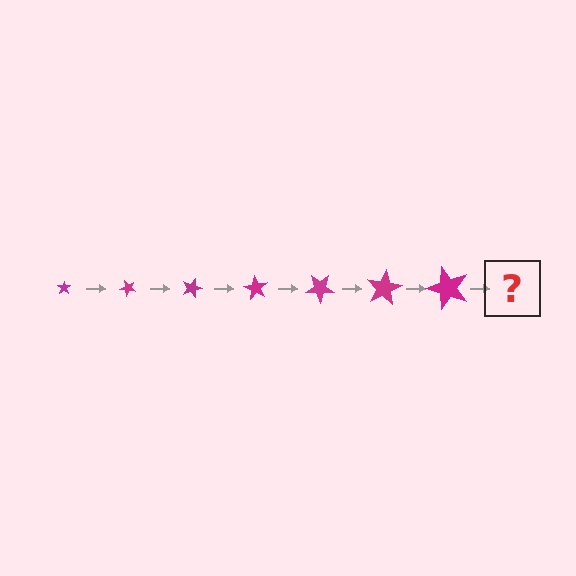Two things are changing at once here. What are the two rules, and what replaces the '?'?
The two rules are that the star grows larger each step and it rotates 45 degrees each step. The '?' should be a star, larger than the previous one and rotated 315 degrees from the start.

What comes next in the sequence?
The next element should be a star, larger than the previous one and rotated 315 degrees from the start.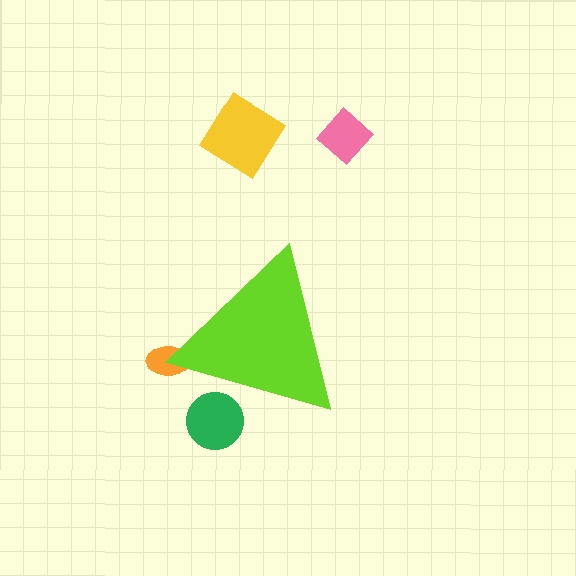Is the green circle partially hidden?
Yes, the green circle is partially hidden behind the lime triangle.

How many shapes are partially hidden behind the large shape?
2 shapes are partially hidden.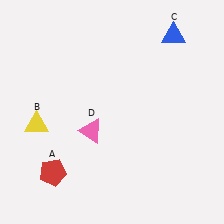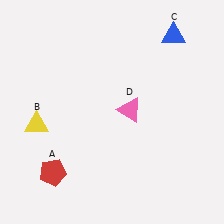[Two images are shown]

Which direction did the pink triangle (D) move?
The pink triangle (D) moved right.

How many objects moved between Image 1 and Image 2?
1 object moved between the two images.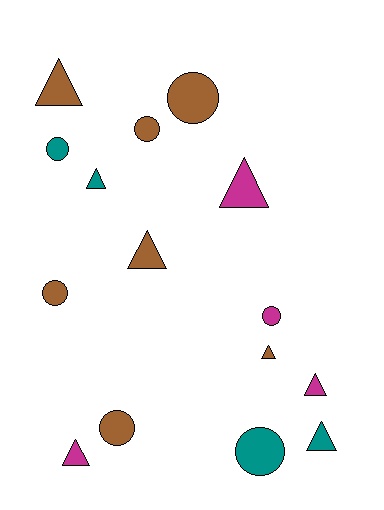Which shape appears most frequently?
Triangle, with 8 objects.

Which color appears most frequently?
Brown, with 7 objects.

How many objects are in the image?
There are 15 objects.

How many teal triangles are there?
There are 2 teal triangles.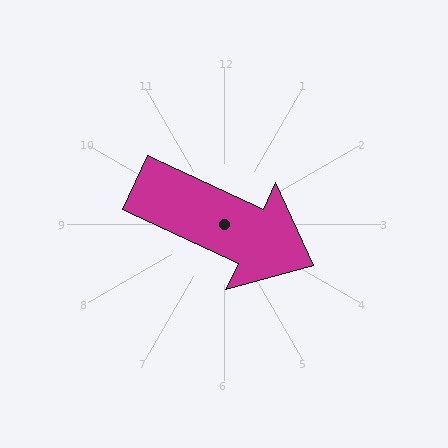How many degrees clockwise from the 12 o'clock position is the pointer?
Approximately 115 degrees.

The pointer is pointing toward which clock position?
Roughly 4 o'clock.